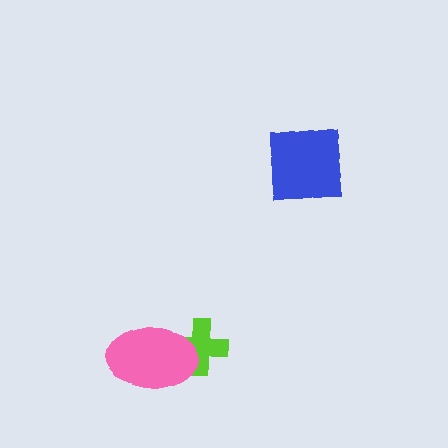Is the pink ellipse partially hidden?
No, no other shape covers it.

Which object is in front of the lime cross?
The pink ellipse is in front of the lime cross.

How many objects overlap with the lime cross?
1 object overlaps with the lime cross.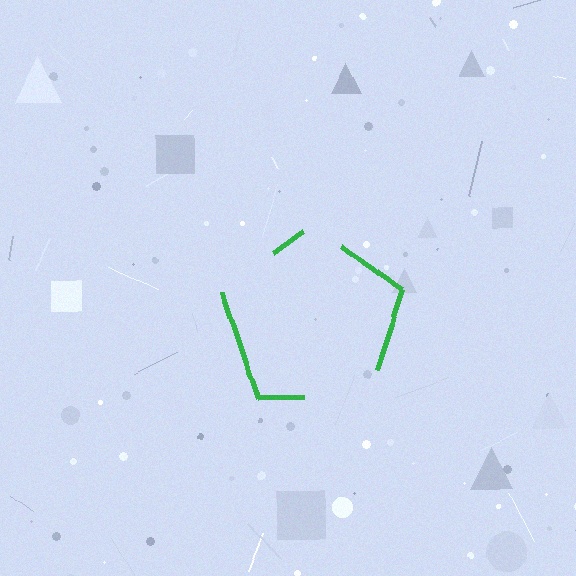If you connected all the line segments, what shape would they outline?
They would outline a pentagon.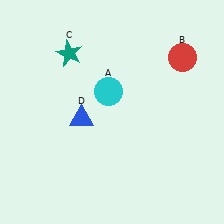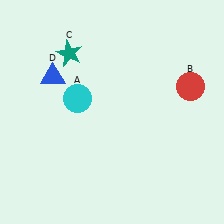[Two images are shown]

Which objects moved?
The objects that moved are: the cyan circle (A), the red circle (B), the blue triangle (D).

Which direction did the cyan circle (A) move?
The cyan circle (A) moved left.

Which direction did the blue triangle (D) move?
The blue triangle (D) moved up.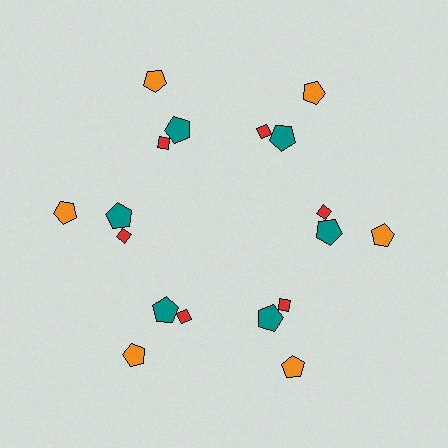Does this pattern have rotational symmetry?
Yes, this pattern has 6-fold rotational symmetry. It looks the same after rotating 60 degrees around the center.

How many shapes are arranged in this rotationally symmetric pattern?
There are 18 shapes, arranged in 6 groups of 3.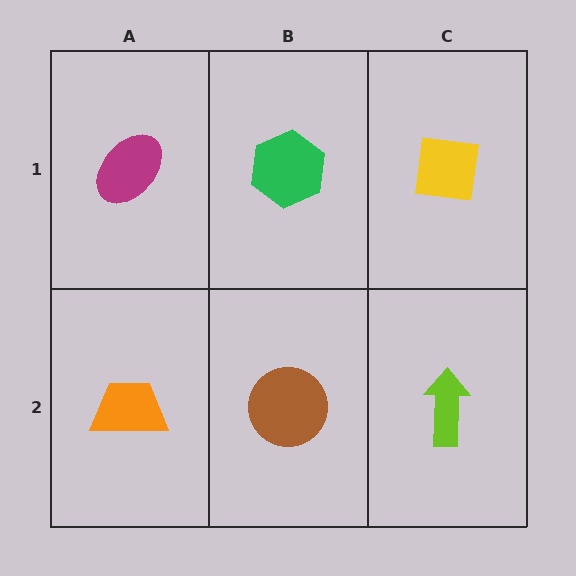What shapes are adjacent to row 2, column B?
A green hexagon (row 1, column B), an orange trapezoid (row 2, column A), a lime arrow (row 2, column C).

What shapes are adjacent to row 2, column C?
A yellow square (row 1, column C), a brown circle (row 2, column B).